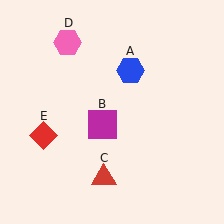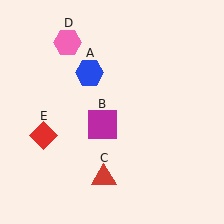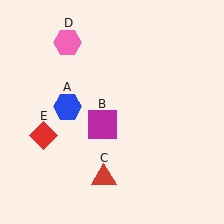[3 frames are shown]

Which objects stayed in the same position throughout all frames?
Magenta square (object B) and red triangle (object C) and pink hexagon (object D) and red diamond (object E) remained stationary.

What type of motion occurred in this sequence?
The blue hexagon (object A) rotated counterclockwise around the center of the scene.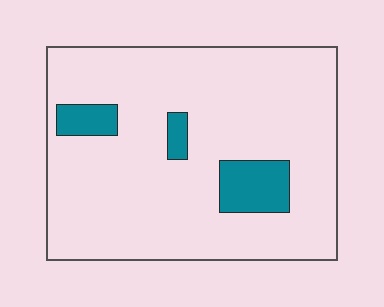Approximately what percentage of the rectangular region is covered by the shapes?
Approximately 10%.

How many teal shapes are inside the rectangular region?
3.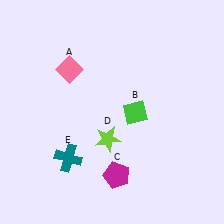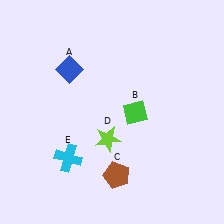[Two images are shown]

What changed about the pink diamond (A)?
In Image 1, A is pink. In Image 2, it changed to blue.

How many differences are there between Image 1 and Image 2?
There are 3 differences between the two images.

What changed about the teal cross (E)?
In Image 1, E is teal. In Image 2, it changed to cyan.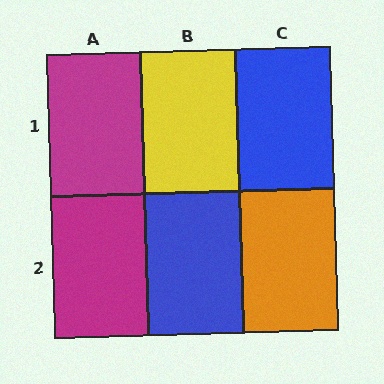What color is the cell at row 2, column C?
Orange.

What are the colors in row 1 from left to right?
Magenta, yellow, blue.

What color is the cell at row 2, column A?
Magenta.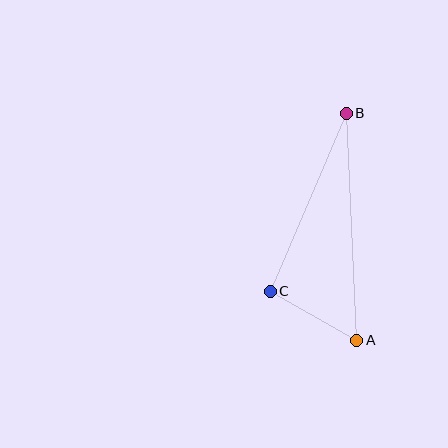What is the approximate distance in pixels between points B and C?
The distance between B and C is approximately 194 pixels.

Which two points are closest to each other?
Points A and C are closest to each other.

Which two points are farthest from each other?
Points A and B are farthest from each other.